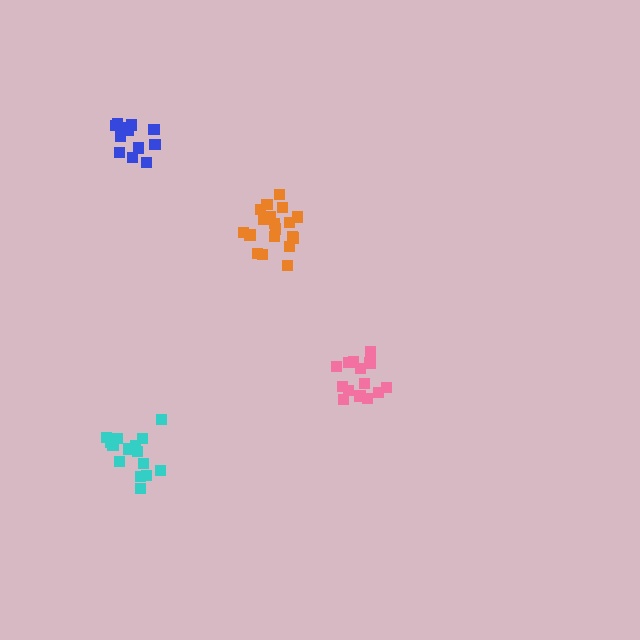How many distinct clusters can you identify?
There are 4 distinct clusters.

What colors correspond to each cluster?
The clusters are colored: pink, orange, blue, cyan.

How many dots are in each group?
Group 1: 14 dots, Group 2: 19 dots, Group 3: 13 dots, Group 4: 15 dots (61 total).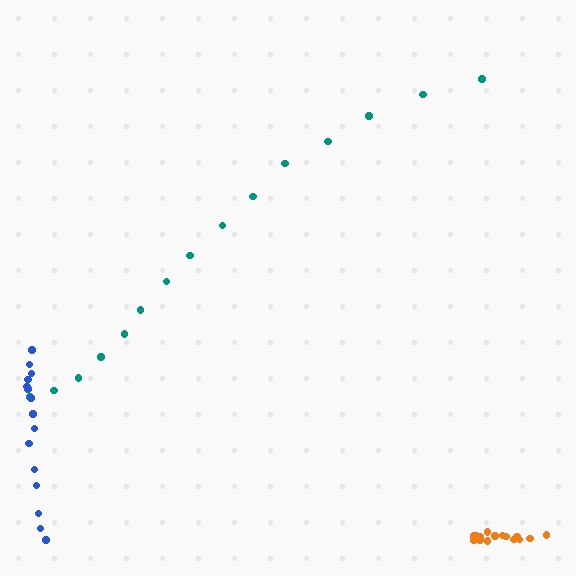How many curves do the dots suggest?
There are 3 distinct paths.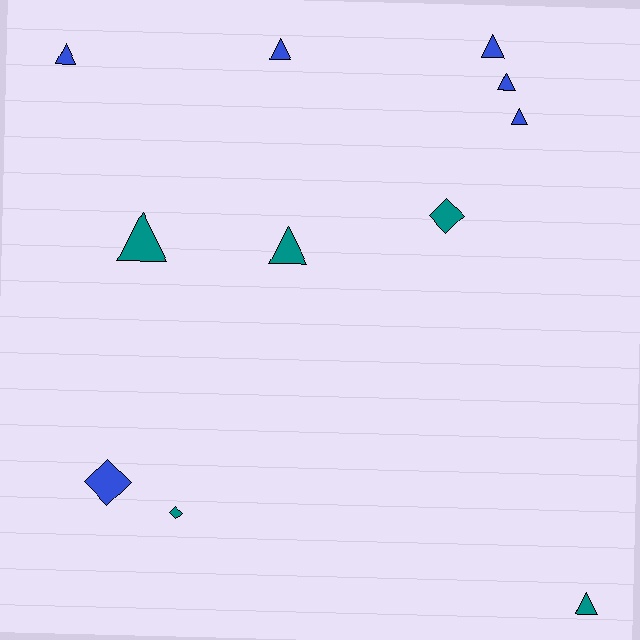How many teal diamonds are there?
There are 2 teal diamonds.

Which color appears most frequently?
Blue, with 6 objects.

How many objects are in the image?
There are 11 objects.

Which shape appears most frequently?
Triangle, with 8 objects.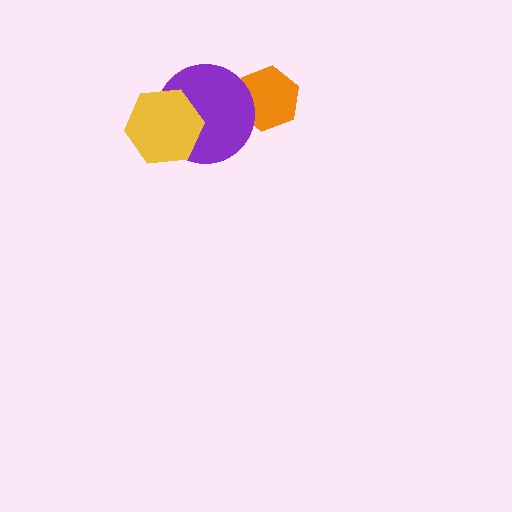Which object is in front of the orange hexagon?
The purple circle is in front of the orange hexagon.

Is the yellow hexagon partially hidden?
No, no other shape covers it.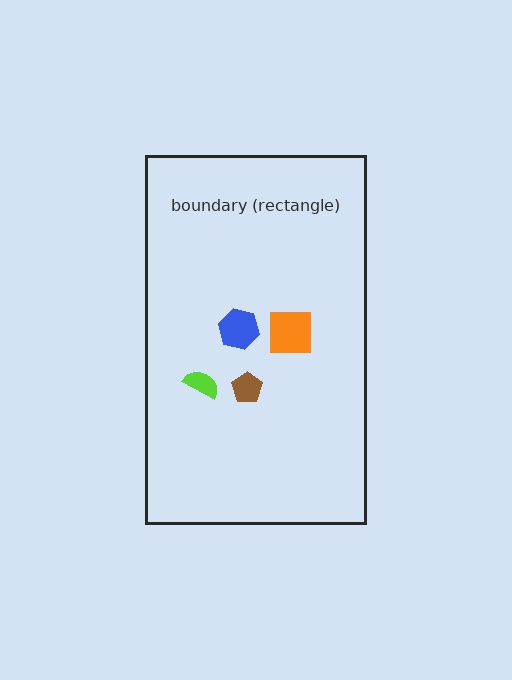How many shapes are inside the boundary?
4 inside, 0 outside.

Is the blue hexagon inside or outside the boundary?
Inside.